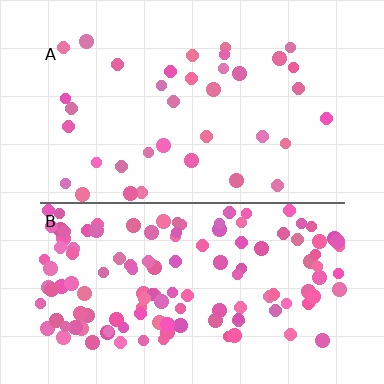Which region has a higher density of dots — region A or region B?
B (the bottom).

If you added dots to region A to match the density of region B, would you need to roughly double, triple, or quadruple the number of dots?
Approximately quadruple.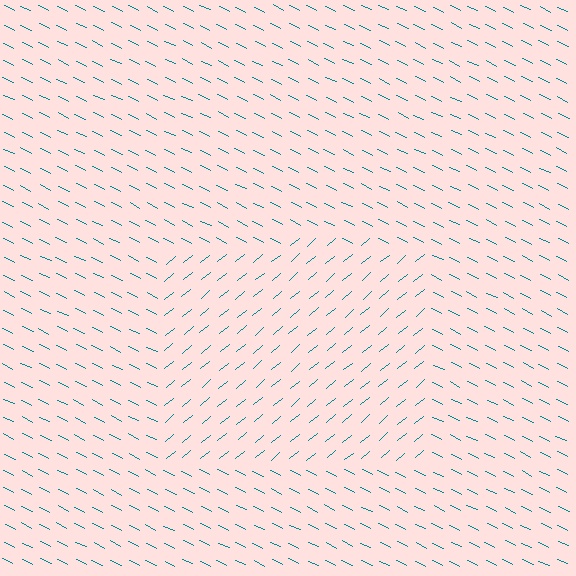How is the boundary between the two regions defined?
The boundary is defined purely by a change in line orientation (approximately 66 degrees difference). All lines are the same color and thickness.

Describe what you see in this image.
The image is filled with small teal line segments. A rectangle region in the image has lines oriented differently from the surrounding lines, creating a visible texture boundary.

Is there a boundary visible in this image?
Yes, there is a texture boundary formed by a change in line orientation.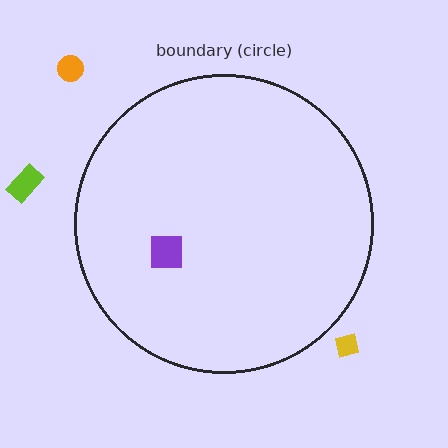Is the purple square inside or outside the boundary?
Inside.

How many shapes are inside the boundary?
1 inside, 3 outside.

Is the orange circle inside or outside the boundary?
Outside.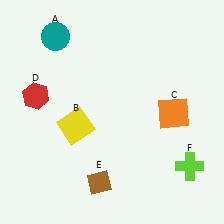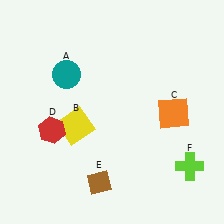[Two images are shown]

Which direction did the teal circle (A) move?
The teal circle (A) moved down.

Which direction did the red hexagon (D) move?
The red hexagon (D) moved down.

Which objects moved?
The objects that moved are: the teal circle (A), the red hexagon (D).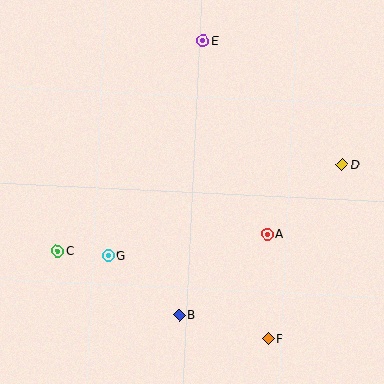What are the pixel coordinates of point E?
Point E is at (203, 40).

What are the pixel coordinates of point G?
Point G is at (108, 255).